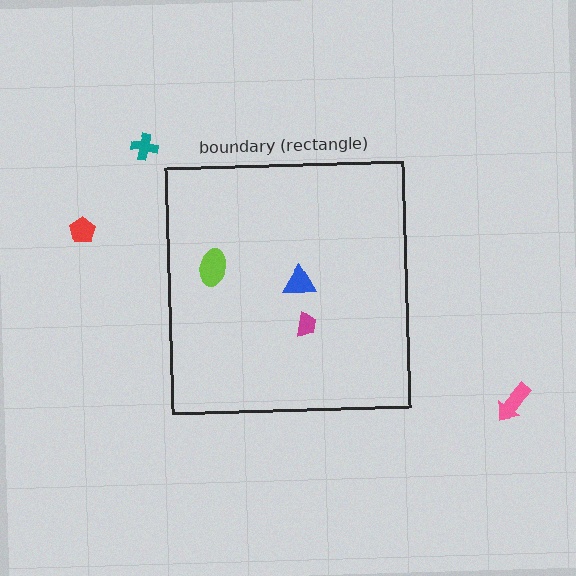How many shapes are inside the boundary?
3 inside, 3 outside.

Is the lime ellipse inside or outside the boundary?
Inside.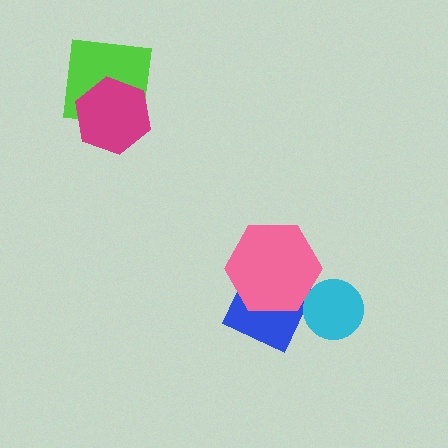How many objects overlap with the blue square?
1 object overlaps with the blue square.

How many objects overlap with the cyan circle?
0 objects overlap with the cyan circle.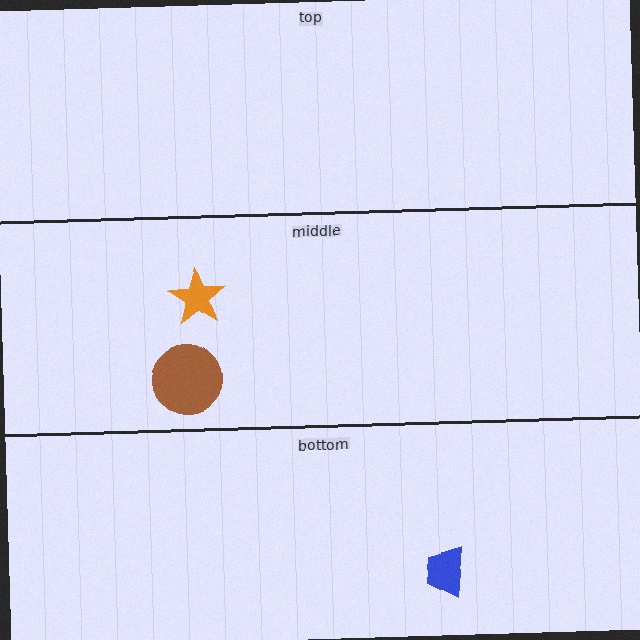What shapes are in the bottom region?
The blue trapezoid.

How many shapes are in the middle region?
2.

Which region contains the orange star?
The middle region.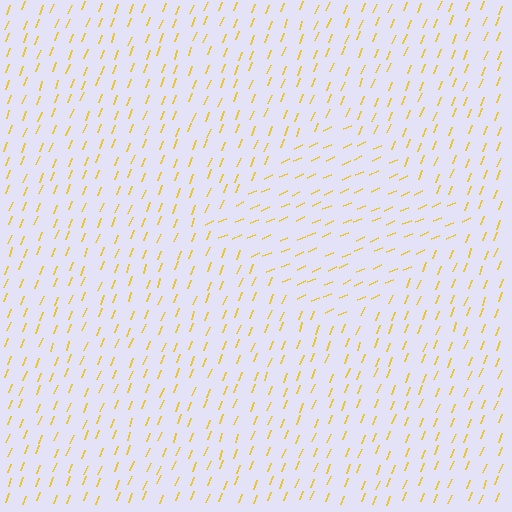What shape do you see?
I see a diamond.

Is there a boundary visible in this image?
Yes, there is a texture boundary formed by a change in line orientation.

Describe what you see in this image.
The image is filled with small yellow line segments. A diamond region in the image has lines oriented differently from the surrounding lines, creating a visible texture boundary.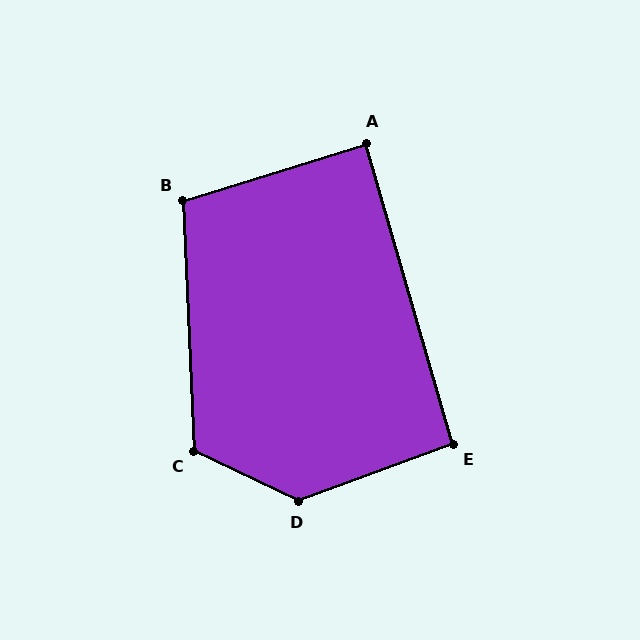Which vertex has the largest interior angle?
D, at approximately 135 degrees.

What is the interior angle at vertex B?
Approximately 105 degrees (obtuse).